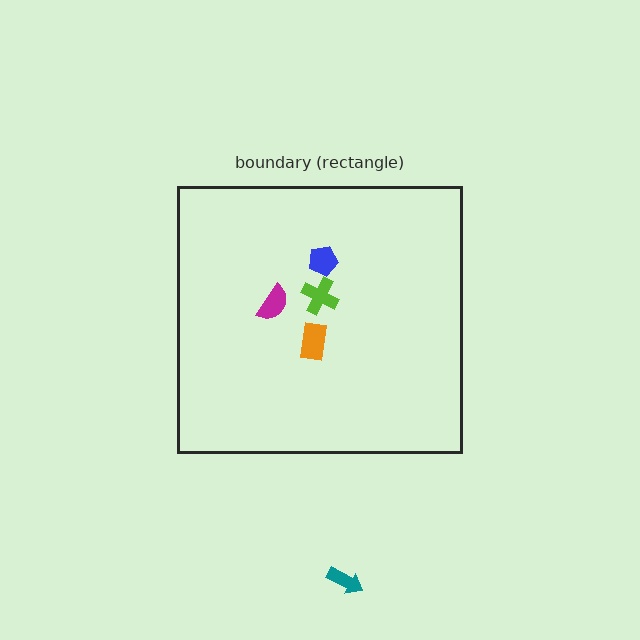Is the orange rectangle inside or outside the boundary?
Inside.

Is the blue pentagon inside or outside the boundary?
Inside.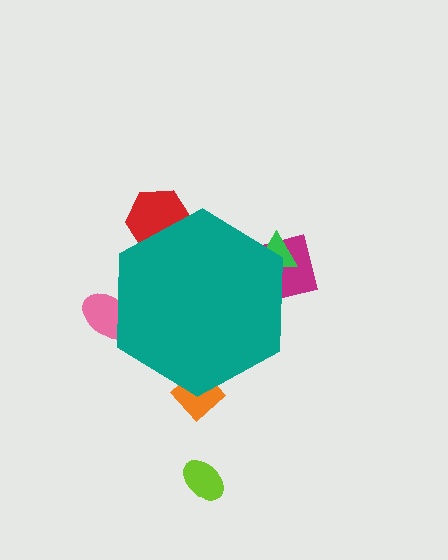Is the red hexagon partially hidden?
Yes, the red hexagon is partially hidden behind the teal hexagon.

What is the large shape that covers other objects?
A teal hexagon.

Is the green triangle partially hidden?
Yes, the green triangle is partially hidden behind the teal hexagon.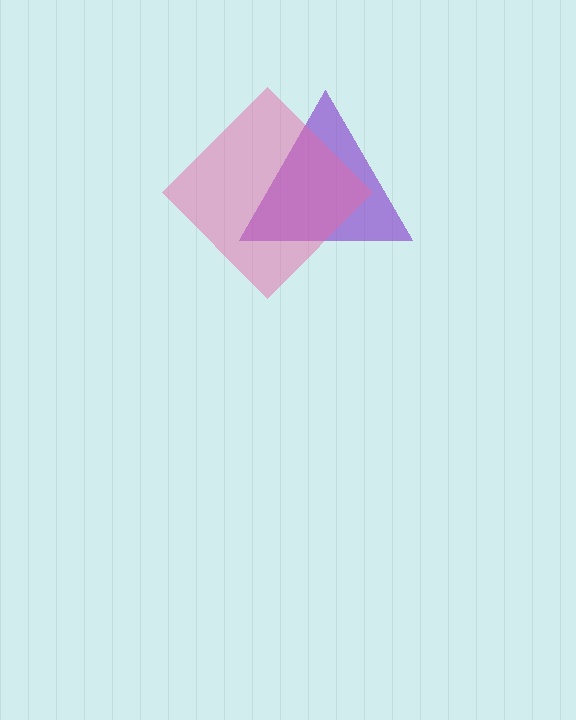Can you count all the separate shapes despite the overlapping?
Yes, there are 2 separate shapes.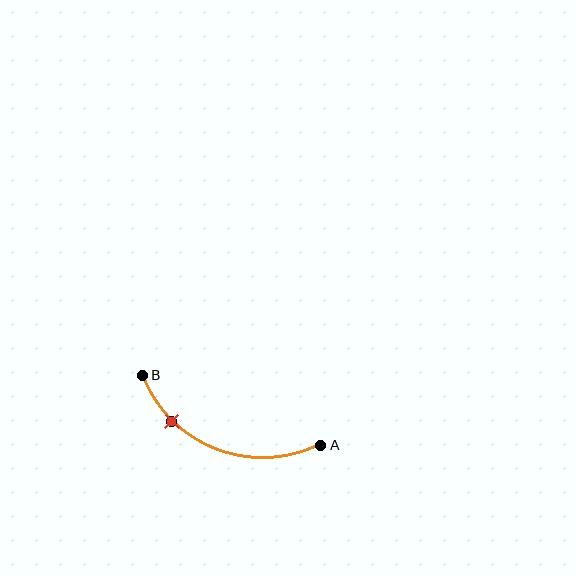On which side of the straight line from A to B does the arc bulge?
The arc bulges below the straight line connecting A and B.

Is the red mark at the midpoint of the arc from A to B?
No. The red mark lies on the arc but is closer to endpoint B. The arc midpoint would be at the point on the curve equidistant along the arc from both A and B.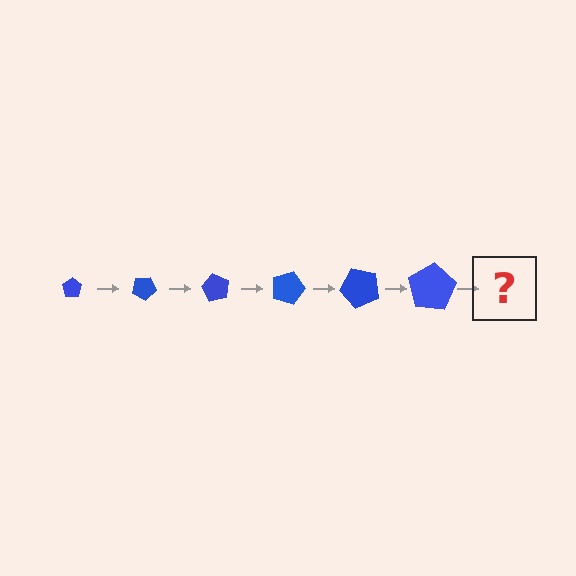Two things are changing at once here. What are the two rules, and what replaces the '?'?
The two rules are that the pentagon grows larger each step and it rotates 30 degrees each step. The '?' should be a pentagon, larger than the previous one and rotated 180 degrees from the start.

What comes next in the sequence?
The next element should be a pentagon, larger than the previous one and rotated 180 degrees from the start.